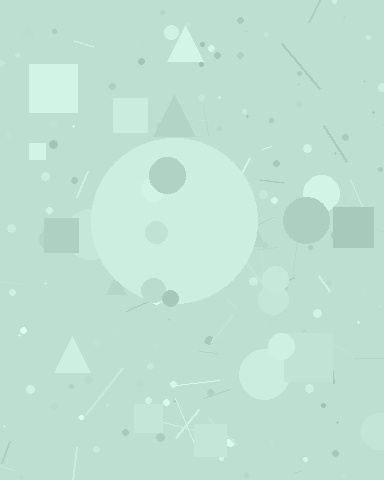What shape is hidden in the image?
A circle is hidden in the image.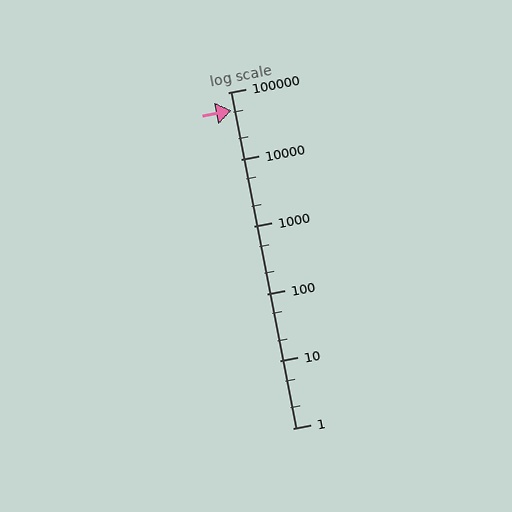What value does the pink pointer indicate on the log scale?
The pointer indicates approximately 53000.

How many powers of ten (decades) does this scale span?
The scale spans 5 decades, from 1 to 100000.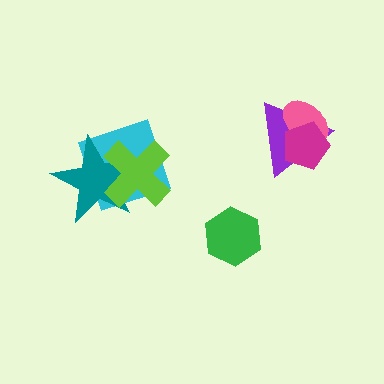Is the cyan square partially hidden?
Yes, it is partially covered by another shape.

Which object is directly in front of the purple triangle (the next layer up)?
The pink ellipse is directly in front of the purple triangle.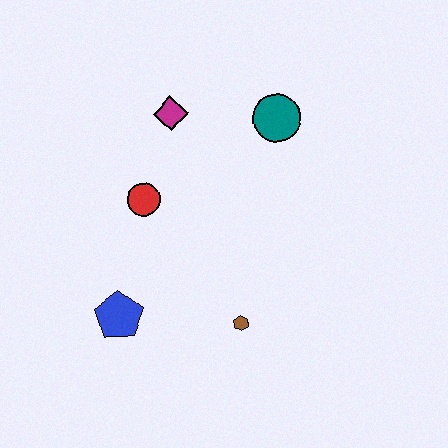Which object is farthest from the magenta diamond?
The brown hexagon is farthest from the magenta diamond.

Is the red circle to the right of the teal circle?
No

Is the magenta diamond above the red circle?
Yes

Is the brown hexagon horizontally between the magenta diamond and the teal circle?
Yes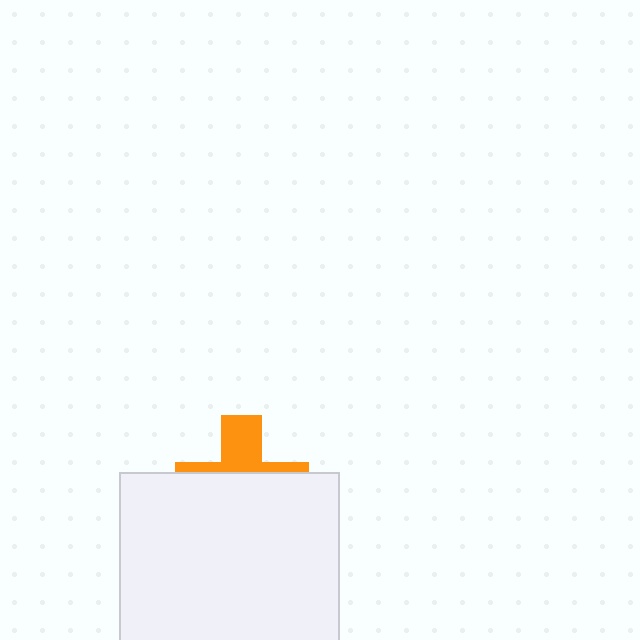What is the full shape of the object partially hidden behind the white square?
The partially hidden object is an orange cross.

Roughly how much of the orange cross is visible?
A small part of it is visible (roughly 35%).